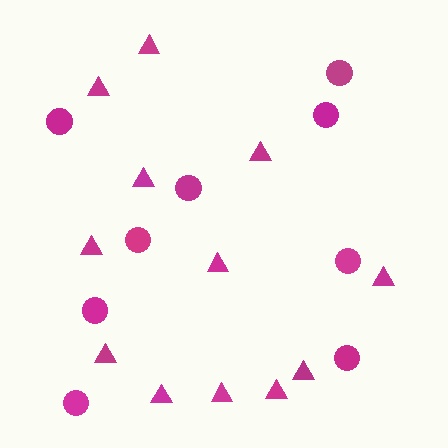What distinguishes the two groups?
There are 2 groups: one group of circles (9) and one group of triangles (12).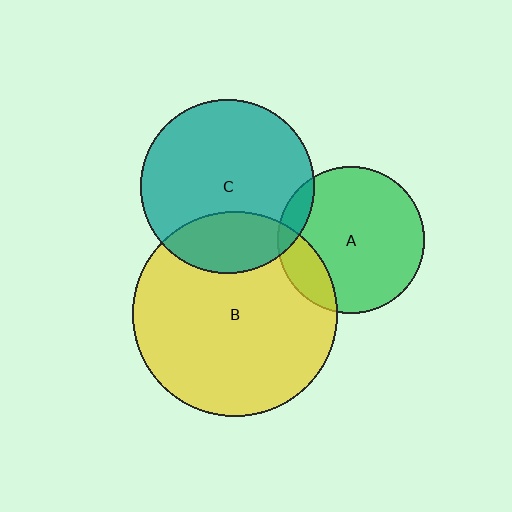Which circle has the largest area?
Circle B (yellow).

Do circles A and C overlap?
Yes.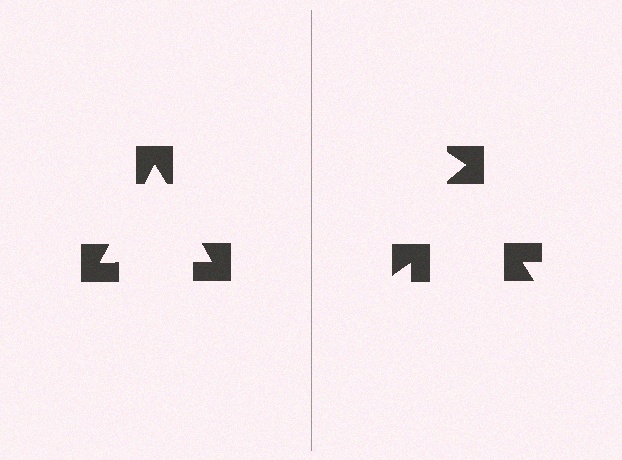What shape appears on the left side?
An illusory triangle.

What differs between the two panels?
The notched squares are positioned identically on both sides; only the wedge orientations differ. On the left they align to a triangle; on the right they are misaligned.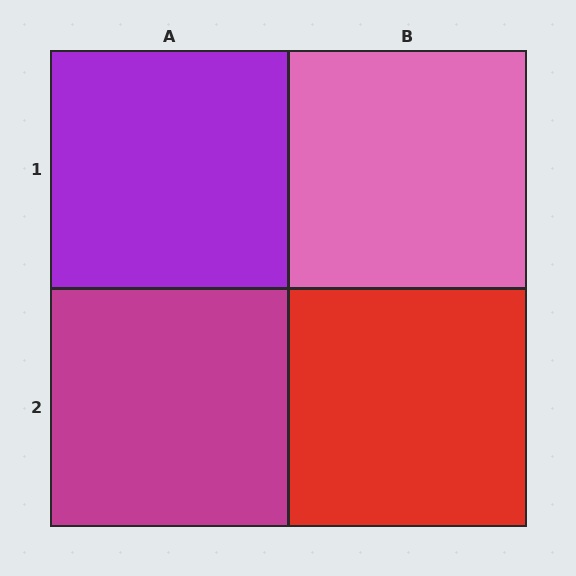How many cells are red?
1 cell is red.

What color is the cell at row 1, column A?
Purple.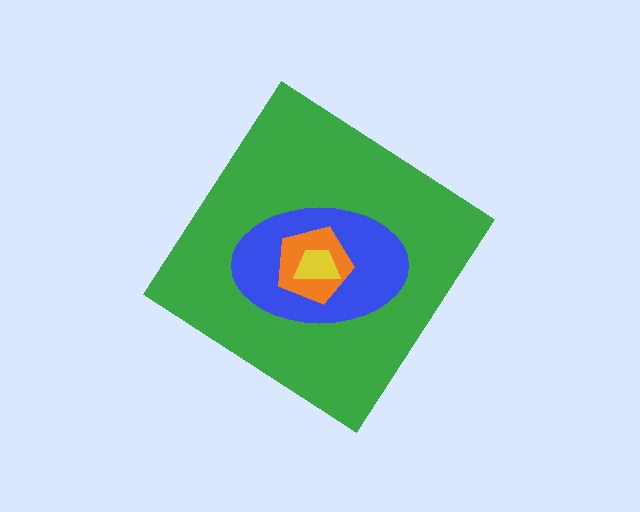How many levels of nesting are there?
4.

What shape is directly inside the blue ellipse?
The orange pentagon.